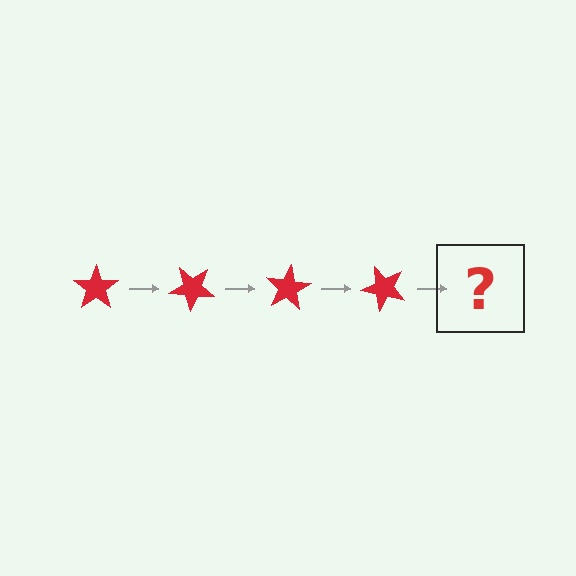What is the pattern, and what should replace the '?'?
The pattern is that the star rotates 40 degrees each step. The '?' should be a red star rotated 160 degrees.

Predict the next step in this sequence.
The next step is a red star rotated 160 degrees.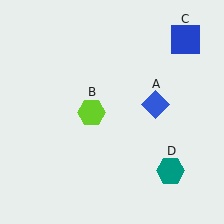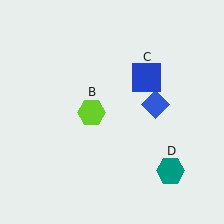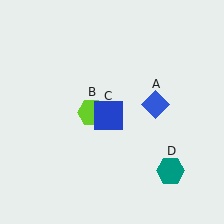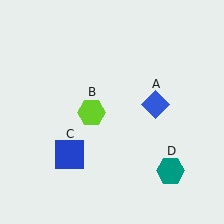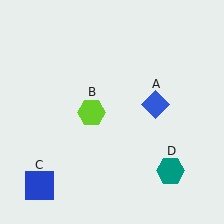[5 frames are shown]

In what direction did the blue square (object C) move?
The blue square (object C) moved down and to the left.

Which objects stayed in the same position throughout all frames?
Blue diamond (object A) and lime hexagon (object B) and teal hexagon (object D) remained stationary.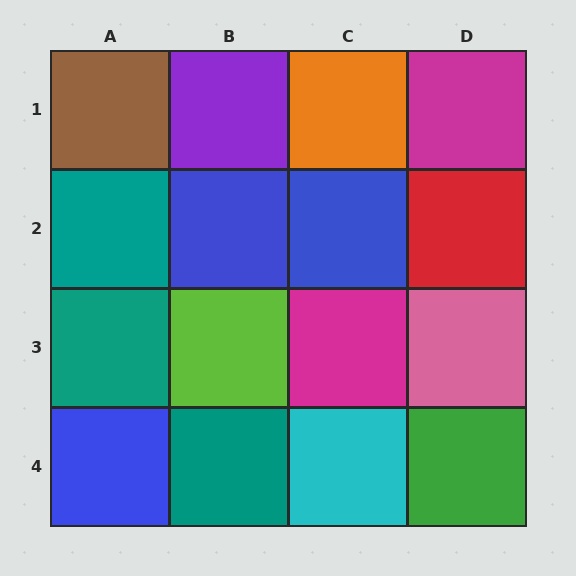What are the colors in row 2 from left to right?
Teal, blue, blue, red.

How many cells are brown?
1 cell is brown.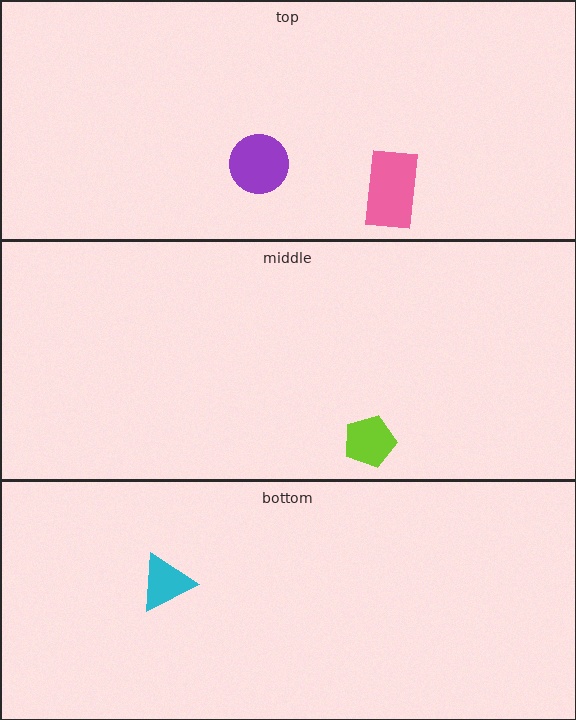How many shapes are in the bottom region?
1.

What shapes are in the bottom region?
The cyan triangle.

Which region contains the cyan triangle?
The bottom region.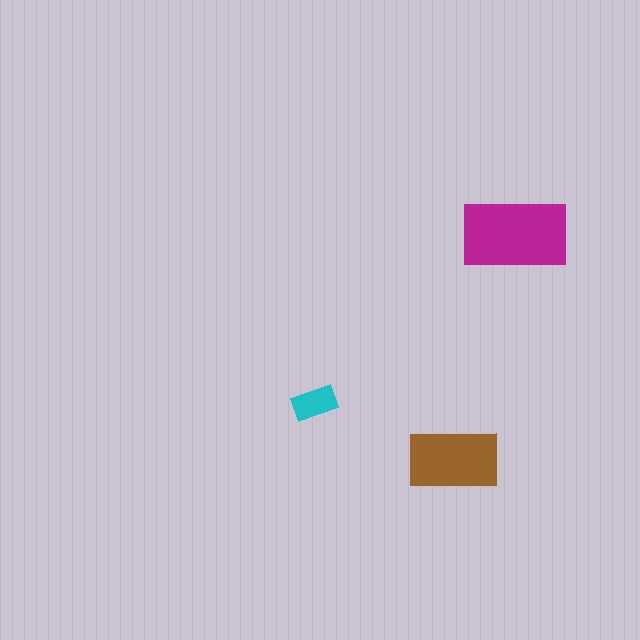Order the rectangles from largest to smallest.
the magenta one, the brown one, the cyan one.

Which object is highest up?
The magenta rectangle is topmost.